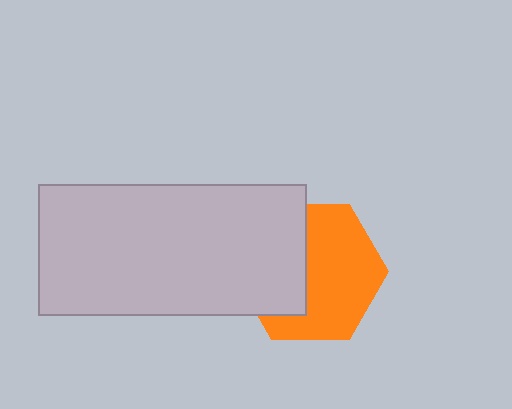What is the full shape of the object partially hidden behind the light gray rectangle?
The partially hidden object is an orange hexagon.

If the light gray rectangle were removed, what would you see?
You would see the complete orange hexagon.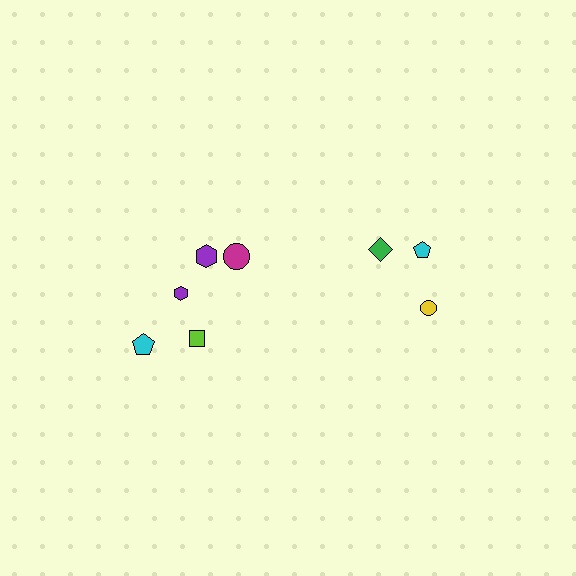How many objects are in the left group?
There are 5 objects.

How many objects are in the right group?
There are 3 objects.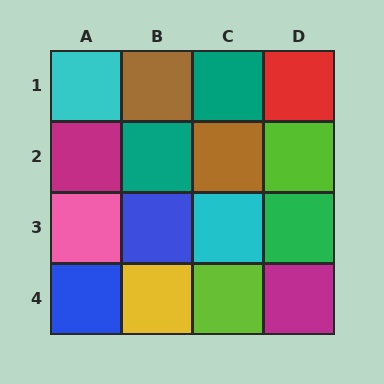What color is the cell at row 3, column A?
Pink.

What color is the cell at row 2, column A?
Magenta.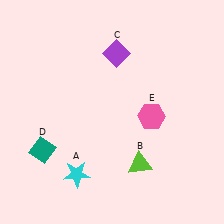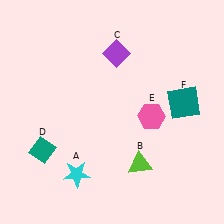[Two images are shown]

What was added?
A teal square (F) was added in Image 2.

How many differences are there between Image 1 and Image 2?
There is 1 difference between the two images.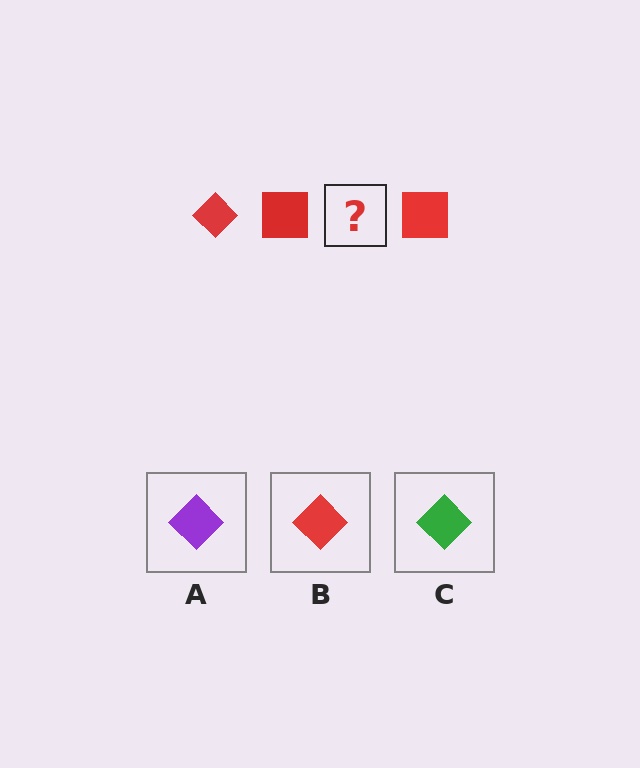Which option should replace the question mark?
Option B.